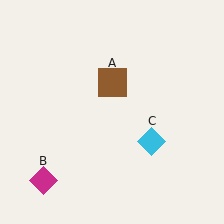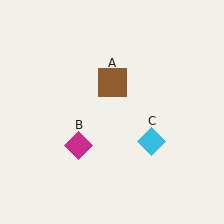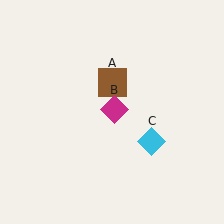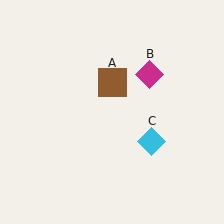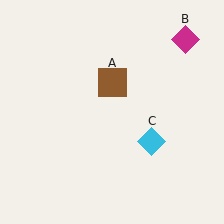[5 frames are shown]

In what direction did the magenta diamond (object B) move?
The magenta diamond (object B) moved up and to the right.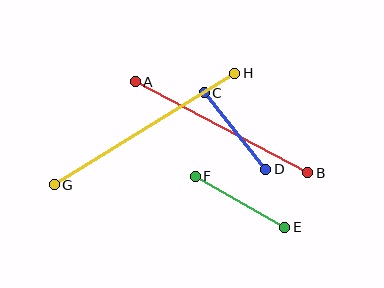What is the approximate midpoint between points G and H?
The midpoint is at approximately (144, 129) pixels.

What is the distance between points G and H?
The distance is approximately 212 pixels.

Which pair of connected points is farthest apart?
Points G and H are farthest apart.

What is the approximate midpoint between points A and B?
The midpoint is at approximately (221, 127) pixels.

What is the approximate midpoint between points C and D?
The midpoint is at approximately (235, 131) pixels.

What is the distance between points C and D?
The distance is approximately 98 pixels.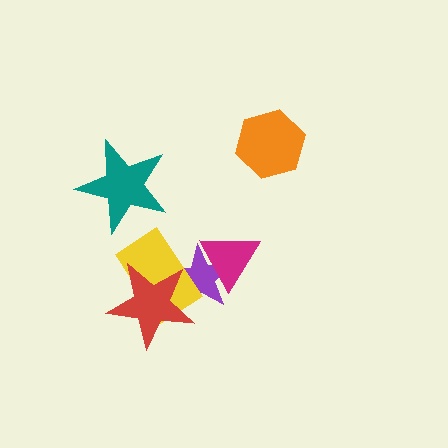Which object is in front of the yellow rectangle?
The red star is in front of the yellow rectangle.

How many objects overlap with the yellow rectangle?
2 objects overlap with the yellow rectangle.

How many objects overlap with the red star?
2 objects overlap with the red star.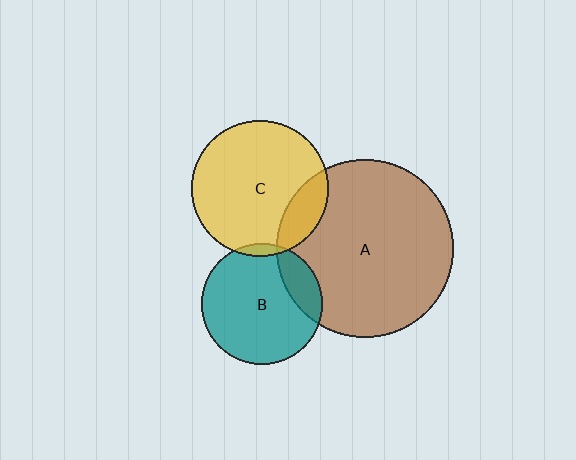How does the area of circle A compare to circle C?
Approximately 1.7 times.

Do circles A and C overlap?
Yes.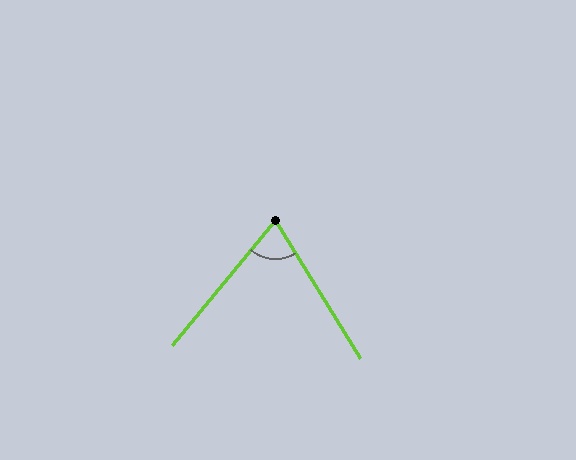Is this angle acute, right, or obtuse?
It is acute.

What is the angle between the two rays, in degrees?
Approximately 71 degrees.